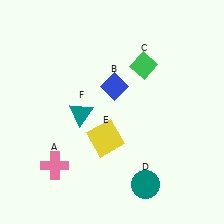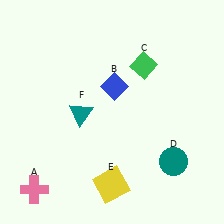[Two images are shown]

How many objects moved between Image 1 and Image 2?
3 objects moved between the two images.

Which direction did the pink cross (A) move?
The pink cross (A) moved down.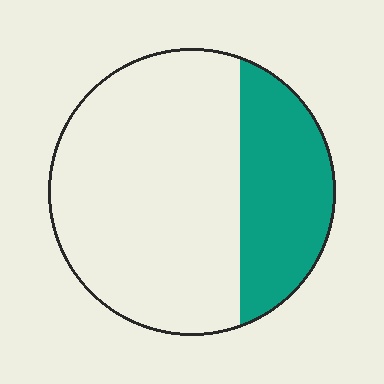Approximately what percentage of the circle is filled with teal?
Approximately 30%.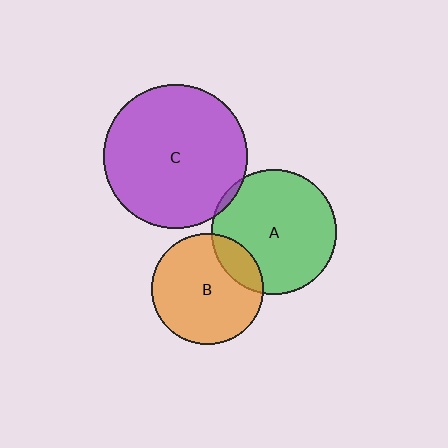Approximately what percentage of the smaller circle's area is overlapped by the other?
Approximately 15%.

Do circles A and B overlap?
Yes.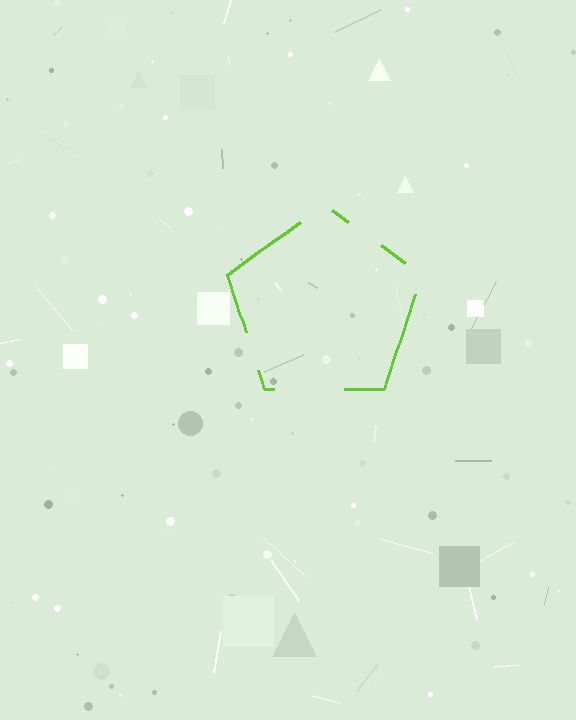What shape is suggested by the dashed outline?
The dashed outline suggests a pentagon.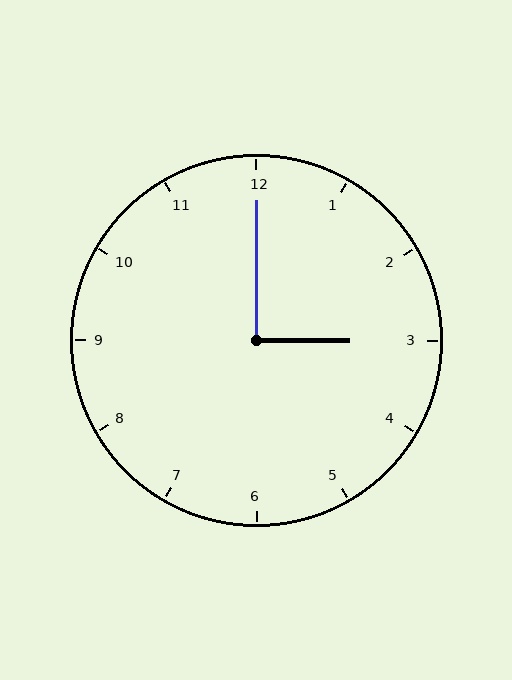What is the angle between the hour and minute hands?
Approximately 90 degrees.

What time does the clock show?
3:00.